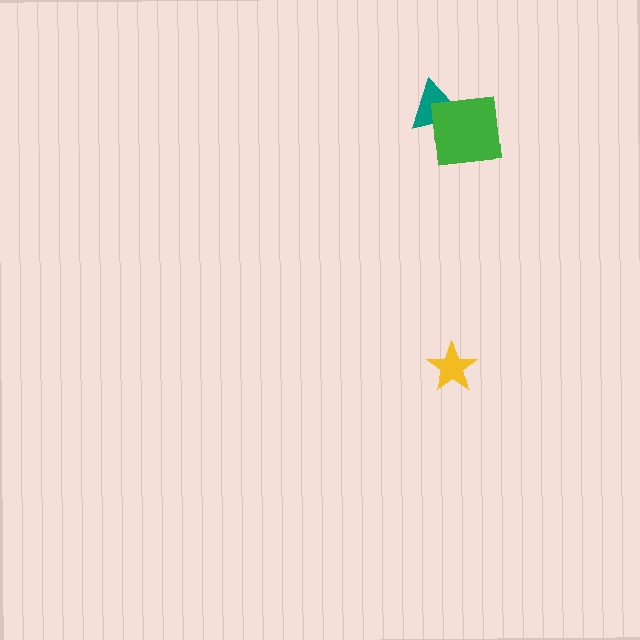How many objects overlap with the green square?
1 object overlaps with the green square.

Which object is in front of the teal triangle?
The green square is in front of the teal triangle.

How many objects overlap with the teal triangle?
1 object overlaps with the teal triangle.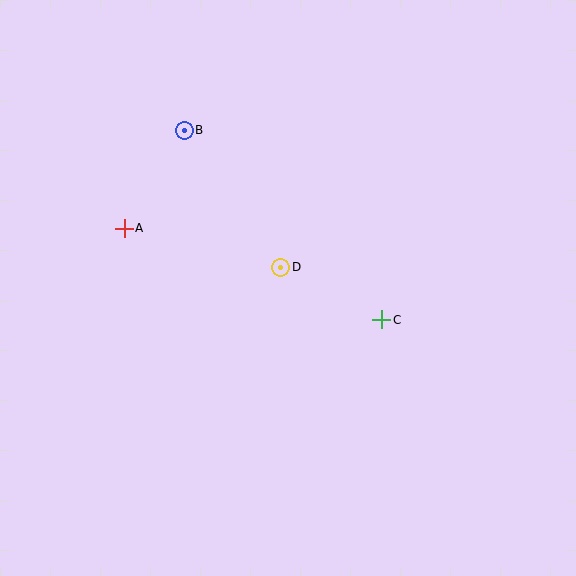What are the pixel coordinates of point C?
Point C is at (382, 320).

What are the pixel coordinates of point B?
Point B is at (184, 130).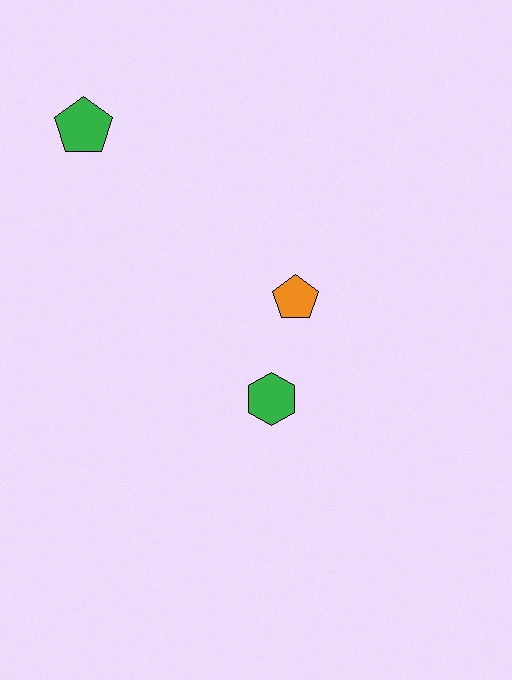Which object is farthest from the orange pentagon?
The green pentagon is farthest from the orange pentagon.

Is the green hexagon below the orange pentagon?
Yes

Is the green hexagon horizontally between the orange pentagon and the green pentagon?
Yes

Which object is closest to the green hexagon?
The orange pentagon is closest to the green hexagon.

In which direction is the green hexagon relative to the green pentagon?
The green hexagon is below the green pentagon.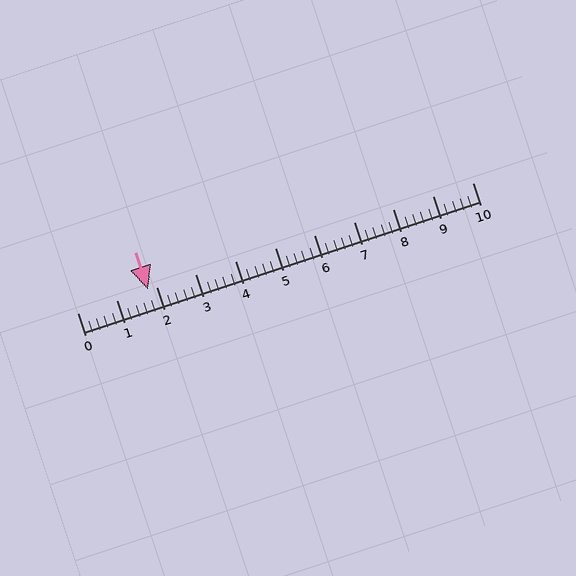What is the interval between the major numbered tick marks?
The major tick marks are spaced 1 units apart.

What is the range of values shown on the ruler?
The ruler shows values from 0 to 10.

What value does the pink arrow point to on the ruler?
The pink arrow points to approximately 1.8.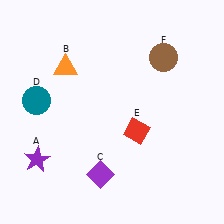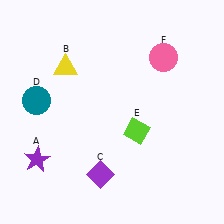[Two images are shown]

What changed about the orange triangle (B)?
In Image 1, B is orange. In Image 2, it changed to yellow.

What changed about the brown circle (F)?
In Image 1, F is brown. In Image 2, it changed to pink.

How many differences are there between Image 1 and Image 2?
There are 3 differences between the two images.